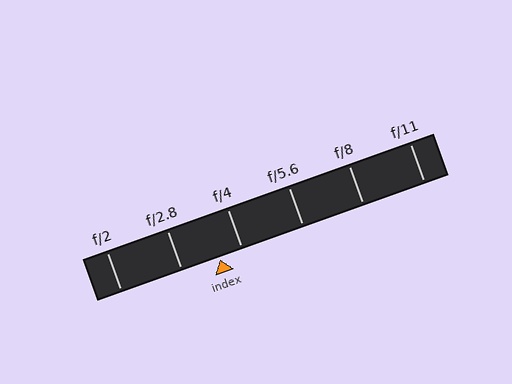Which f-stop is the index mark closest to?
The index mark is closest to f/4.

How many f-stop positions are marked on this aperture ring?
There are 6 f-stop positions marked.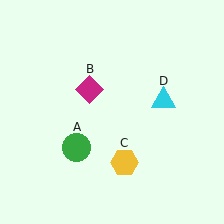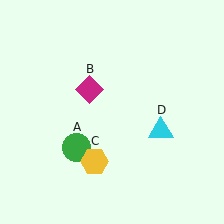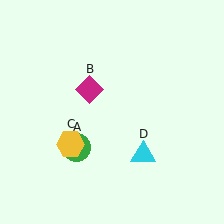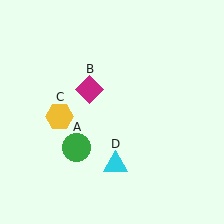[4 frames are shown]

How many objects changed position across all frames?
2 objects changed position: yellow hexagon (object C), cyan triangle (object D).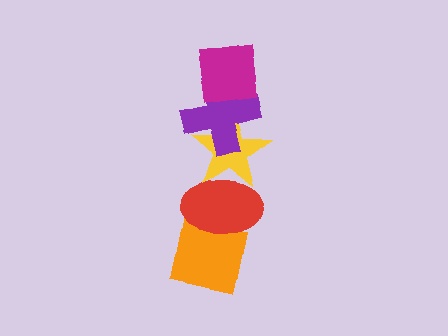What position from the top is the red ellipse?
The red ellipse is 4th from the top.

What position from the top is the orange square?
The orange square is 5th from the top.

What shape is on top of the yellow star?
The purple cross is on top of the yellow star.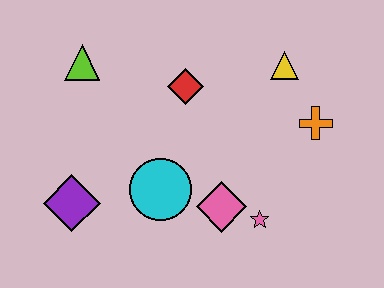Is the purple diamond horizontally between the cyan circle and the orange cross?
No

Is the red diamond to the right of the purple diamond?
Yes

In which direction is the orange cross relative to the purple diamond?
The orange cross is to the right of the purple diamond.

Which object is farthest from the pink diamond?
The lime triangle is farthest from the pink diamond.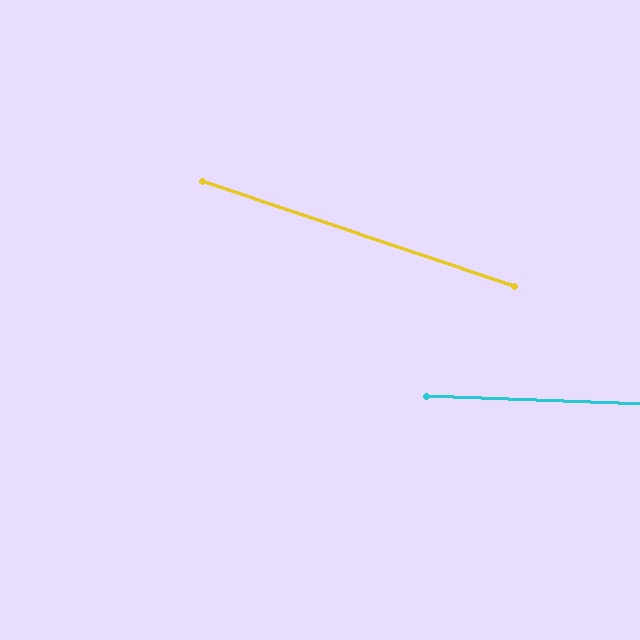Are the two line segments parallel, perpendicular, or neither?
Neither parallel nor perpendicular — they differ by about 16°.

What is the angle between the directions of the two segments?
Approximately 16 degrees.